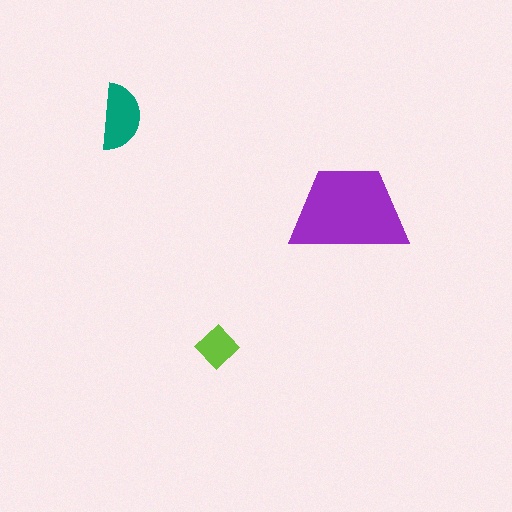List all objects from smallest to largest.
The lime diamond, the teal semicircle, the purple trapezoid.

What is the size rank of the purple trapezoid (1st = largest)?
1st.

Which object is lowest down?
The lime diamond is bottommost.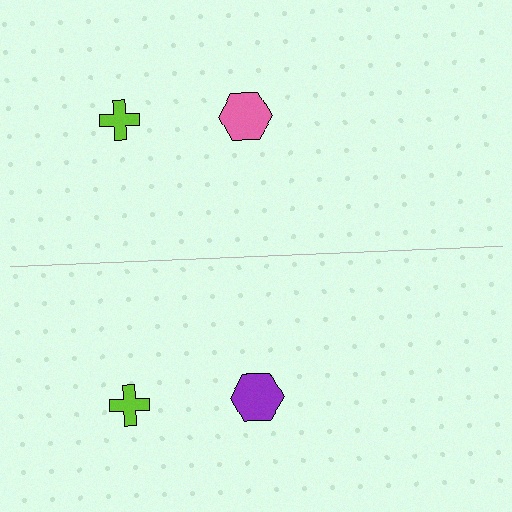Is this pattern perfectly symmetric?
No, the pattern is not perfectly symmetric. The purple hexagon on the bottom side breaks the symmetry — its mirror counterpart is pink.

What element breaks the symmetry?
The purple hexagon on the bottom side breaks the symmetry — its mirror counterpart is pink.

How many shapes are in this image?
There are 4 shapes in this image.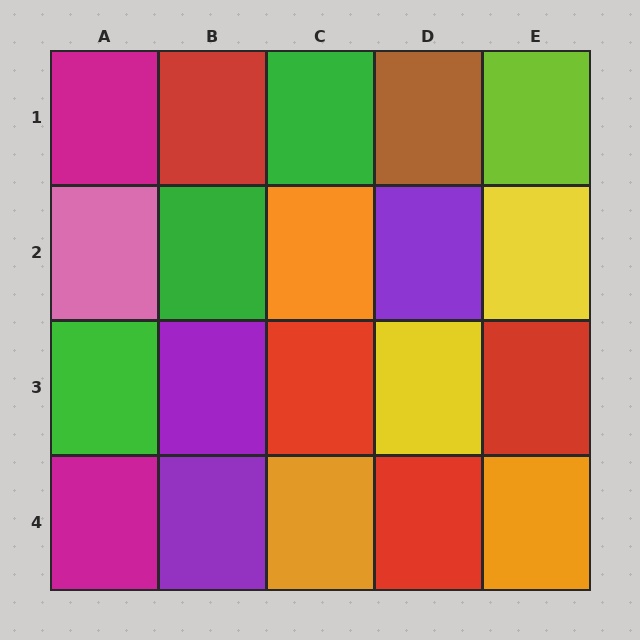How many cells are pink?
1 cell is pink.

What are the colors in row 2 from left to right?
Pink, green, orange, purple, yellow.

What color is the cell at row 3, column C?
Red.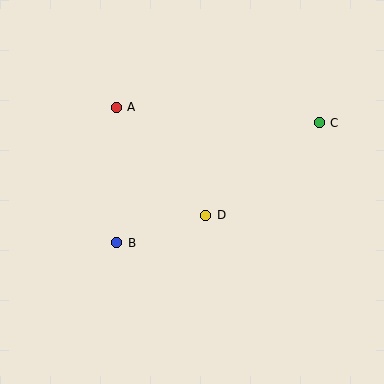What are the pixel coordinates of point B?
Point B is at (117, 243).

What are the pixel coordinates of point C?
Point C is at (319, 123).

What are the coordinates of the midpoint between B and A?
The midpoint between B and A is at (116, 175).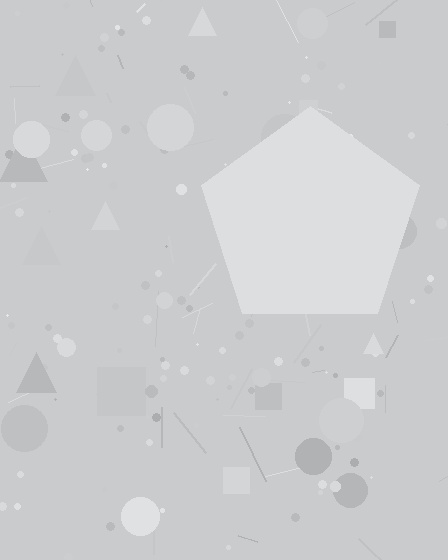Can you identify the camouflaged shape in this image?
The camouflaged shape is a pentagon.